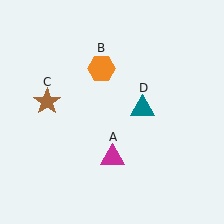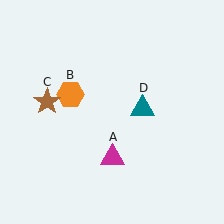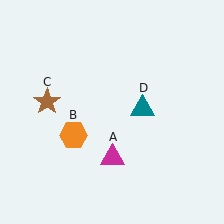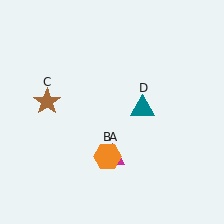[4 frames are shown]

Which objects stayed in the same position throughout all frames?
Magenta triangle (object A) and brown star (object C) and teal triangle (object D) remained stationary.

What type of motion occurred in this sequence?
The orange hexagon (object B) rotated counterclockwise around the center of the scene.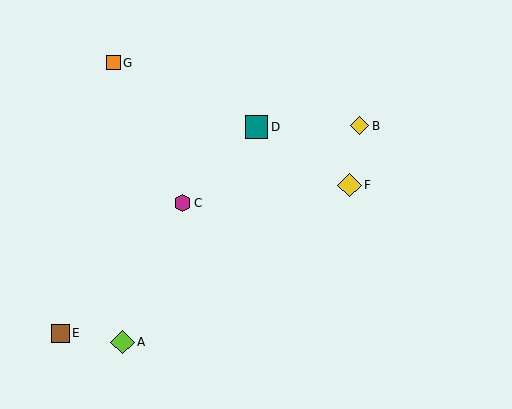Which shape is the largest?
The yellow diamond (labeled F) is the largest.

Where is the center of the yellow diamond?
The center of the yellow diamond is at (350, 185).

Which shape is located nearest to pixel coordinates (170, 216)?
The magenta hexagon (labeled C) at (183, 203) is nearest to that location.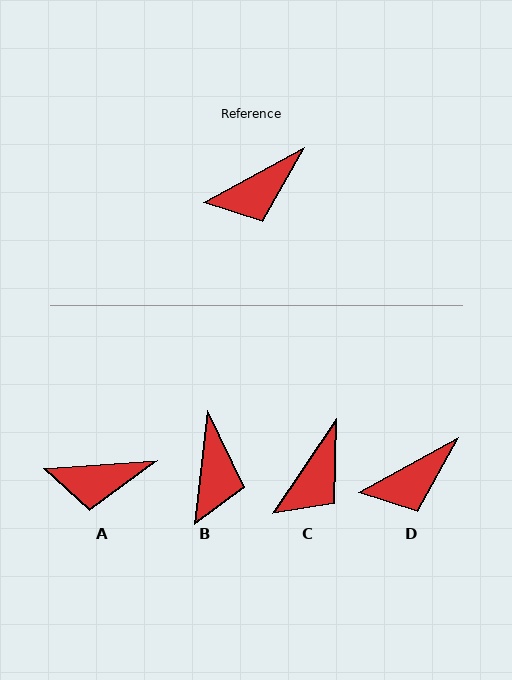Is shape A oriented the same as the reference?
No, it is off by about 25 degrees.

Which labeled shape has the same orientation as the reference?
D.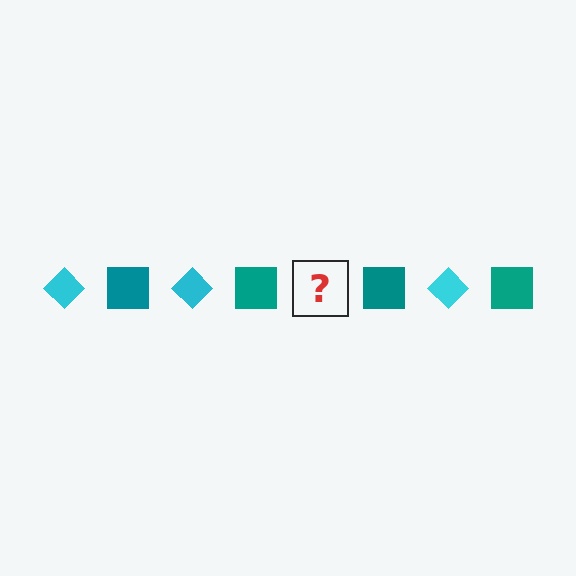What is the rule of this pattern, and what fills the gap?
The rule is that the pattern alternates between cyan diamond and teal square. The gap should be filled with a cyan diamond.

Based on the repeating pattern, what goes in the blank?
The blank should be a cyan diamond.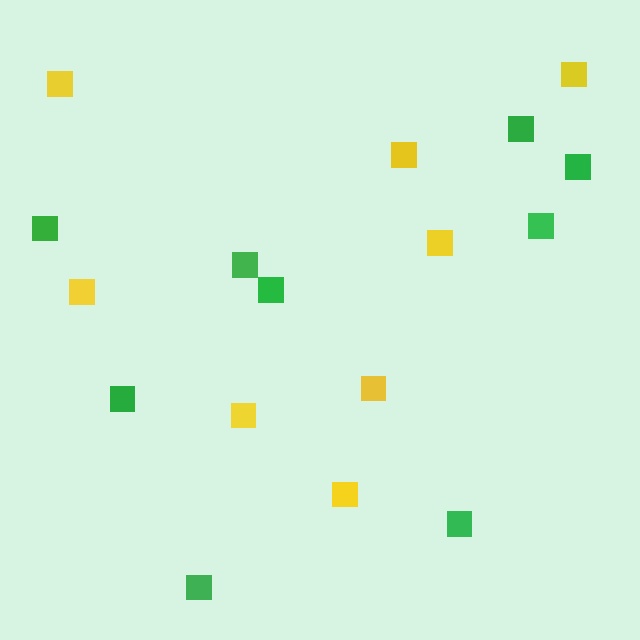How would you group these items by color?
There are 2 groups: one group of green squares (9) and one group of yellow squares (8).